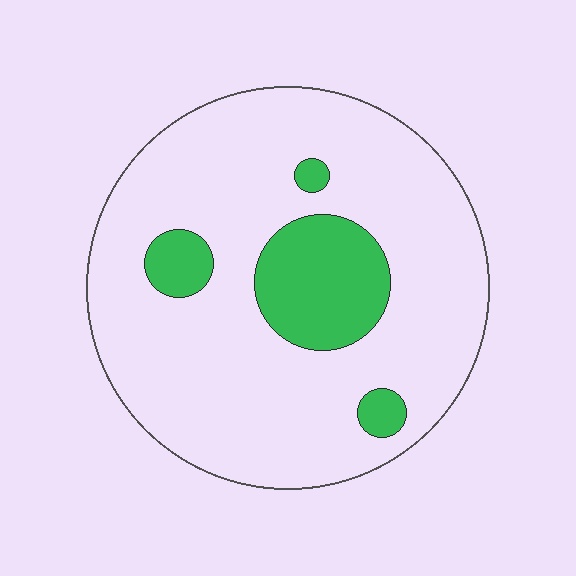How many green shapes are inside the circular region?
4.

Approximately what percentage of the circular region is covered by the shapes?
Approximately 15%.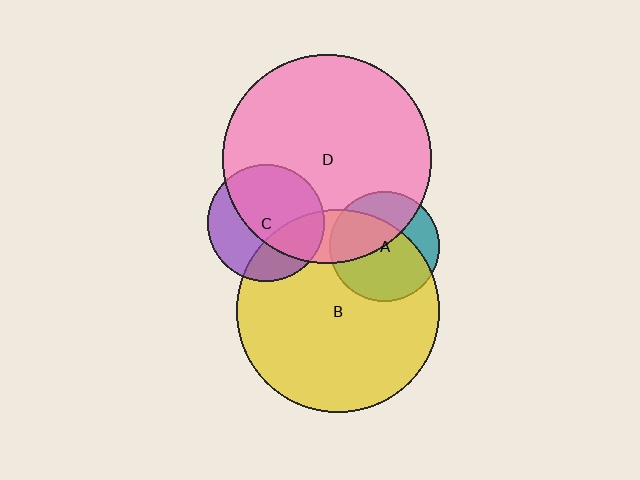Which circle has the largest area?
Circle D (pink).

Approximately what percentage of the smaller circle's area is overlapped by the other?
Approximately 45%.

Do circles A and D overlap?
Yes.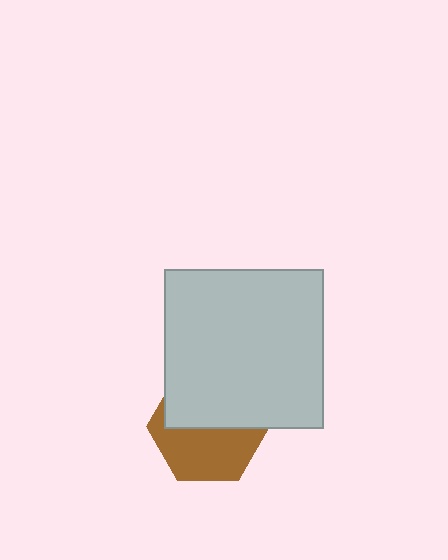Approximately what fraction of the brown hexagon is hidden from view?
Roughly 50% of the brown hexagon is hidden behind the light gray square.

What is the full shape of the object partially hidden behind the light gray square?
The partially hidden object is a brown hexagon.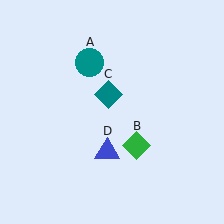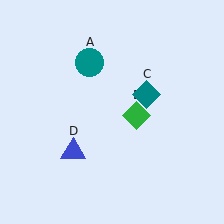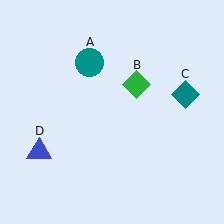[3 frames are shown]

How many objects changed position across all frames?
3 objects changed position: green diamond (object B), teal diamond (object C), blue triangle (object D).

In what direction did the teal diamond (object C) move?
The teal diamond (object C) moved right.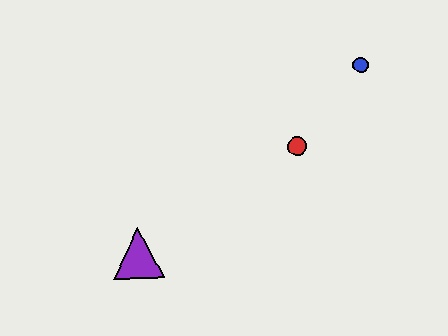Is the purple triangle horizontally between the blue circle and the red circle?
No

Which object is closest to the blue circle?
The red circle is closest to the blue circle.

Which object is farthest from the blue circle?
The purple triangle is farthest from the blue circle.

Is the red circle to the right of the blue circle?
No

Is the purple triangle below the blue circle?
Yes